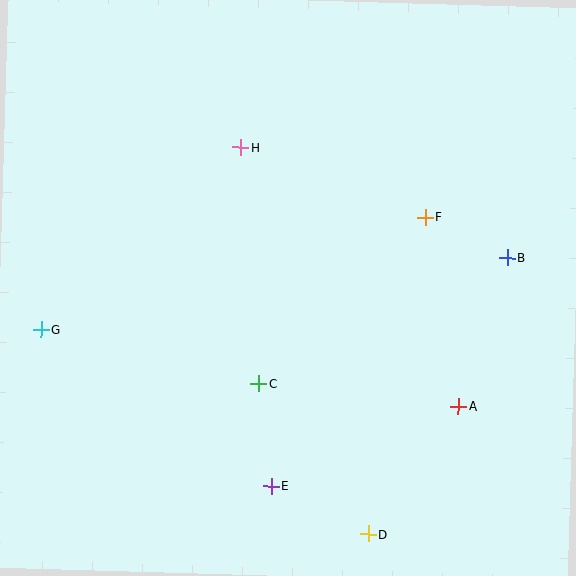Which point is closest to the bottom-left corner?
Point G is closest to the bottom-left corner.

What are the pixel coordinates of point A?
Point A is at (459, 406).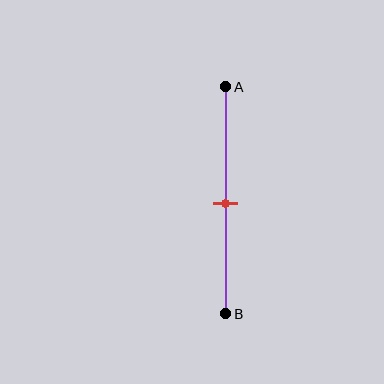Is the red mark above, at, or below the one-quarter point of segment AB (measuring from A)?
The red mark is below the one-quarter point of segment AB.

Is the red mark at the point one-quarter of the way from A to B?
No, the mark is at about 50% from A, not at the 25% one-quarter point.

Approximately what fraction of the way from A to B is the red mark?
The red mark is approximately 50% of the way from A to B.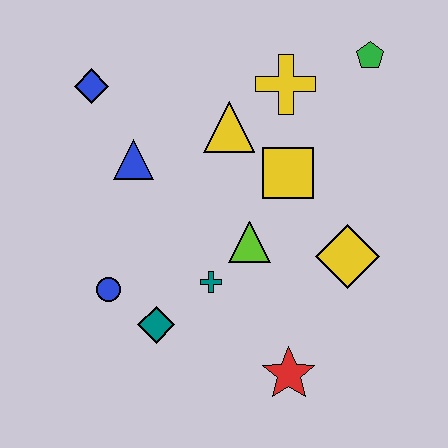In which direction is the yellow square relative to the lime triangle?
The yellow square is above the lime triangle.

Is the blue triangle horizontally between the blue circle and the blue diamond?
No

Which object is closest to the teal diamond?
The blue circle is closest to the teal diamond.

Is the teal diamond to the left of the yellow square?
Yes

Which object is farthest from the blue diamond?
The red star is farthest from the blue diamond.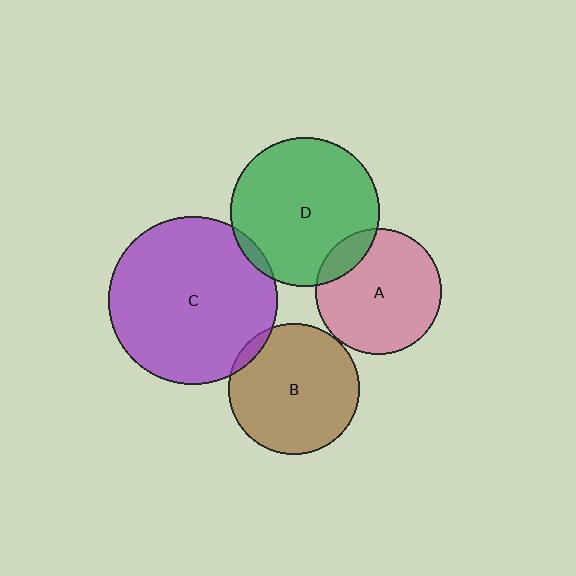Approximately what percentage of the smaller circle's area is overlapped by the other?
Approximately 15%.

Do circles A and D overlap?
Yes.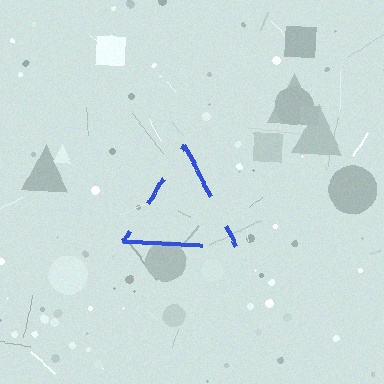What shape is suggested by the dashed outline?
The dashed outline suggests a triangle.